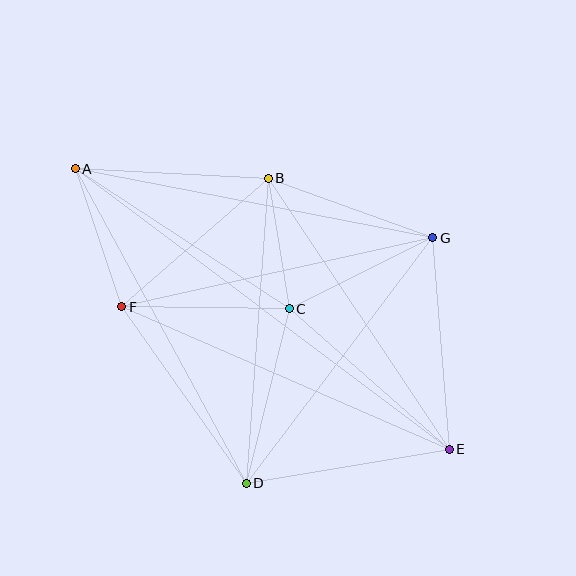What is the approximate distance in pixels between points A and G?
The distance between A and G is approximately 364 pixels.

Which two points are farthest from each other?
Points A and E are farthest from each other.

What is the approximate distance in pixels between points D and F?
The distance between D and F is approximately 216 pixels.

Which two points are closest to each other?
Points B and C are closest to each other.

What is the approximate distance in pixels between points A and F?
The distance between A and F is approximately 146 pixels.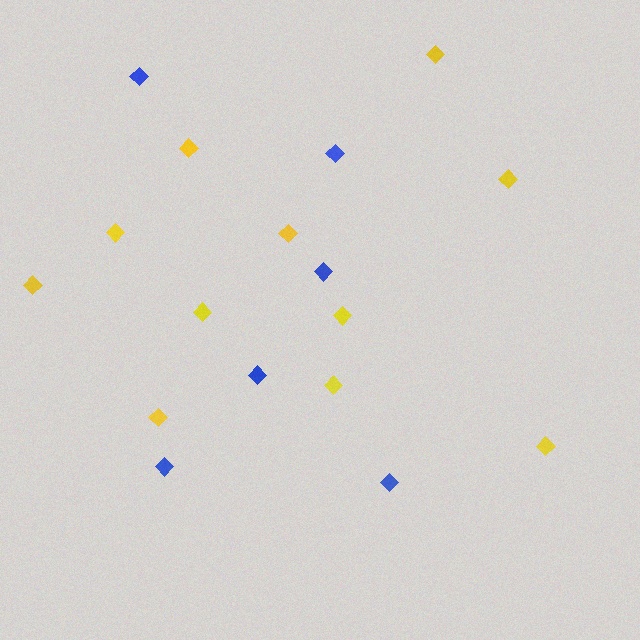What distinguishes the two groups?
There are 2 groups: one group of yellow diamonds (11) and one group of blue diamonds (6).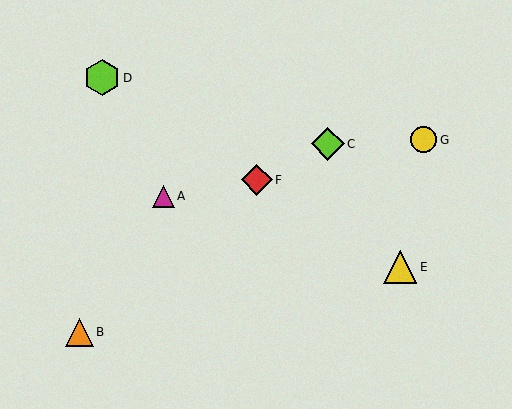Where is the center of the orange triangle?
The center of the orange triangle is at (79, 332).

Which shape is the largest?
The lime hexagon (labeled D) is the largest.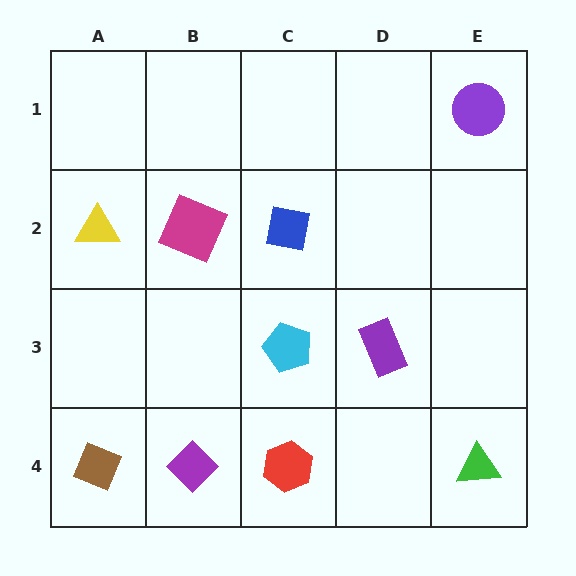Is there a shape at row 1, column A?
No, that cell is empty.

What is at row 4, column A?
A brown diamond.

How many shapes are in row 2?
3 shapes.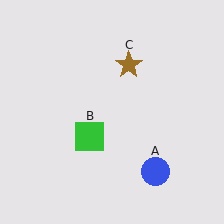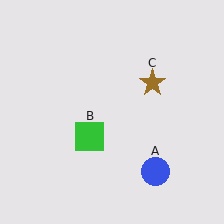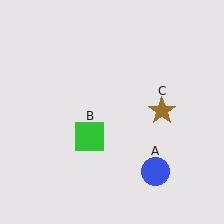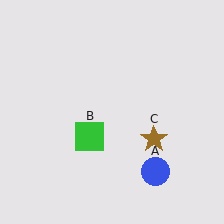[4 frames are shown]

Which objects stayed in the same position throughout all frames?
Blue circle (object A) and green square (object B) remained stationary.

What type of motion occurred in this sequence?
The brown star (object C) rotated clockwise around the center of the scene.